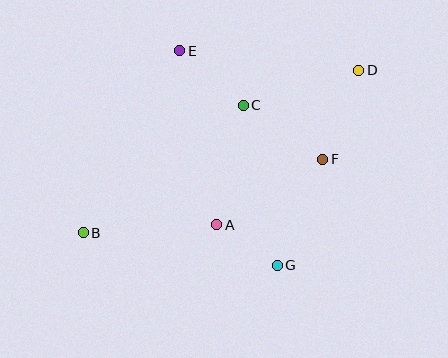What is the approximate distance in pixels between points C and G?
The distance between C and G is approximately 163 pixels.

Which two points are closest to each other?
Points A and G are closest to each other.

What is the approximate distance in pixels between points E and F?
The distance between E and F is approximately 179 pixels.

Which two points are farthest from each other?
Points B and D are farthest from each other.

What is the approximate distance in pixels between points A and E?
The distance between A and E is approximately 178 pixels.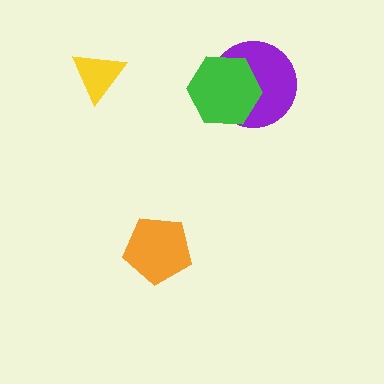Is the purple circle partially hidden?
Yes, it is partially covered by another shape.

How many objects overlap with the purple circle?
1 object overlaps with the purple circle.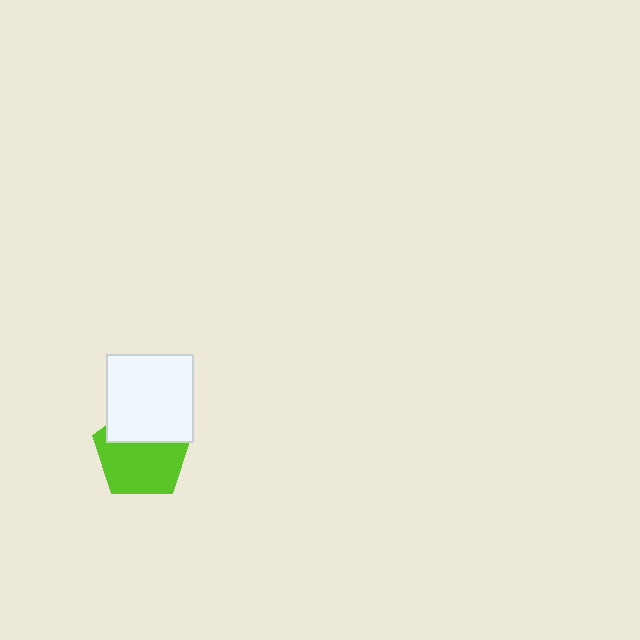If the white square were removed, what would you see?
You would see the complete lime pentagon.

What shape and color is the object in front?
The object in front is a white square.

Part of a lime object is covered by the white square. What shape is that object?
It is a pentagon.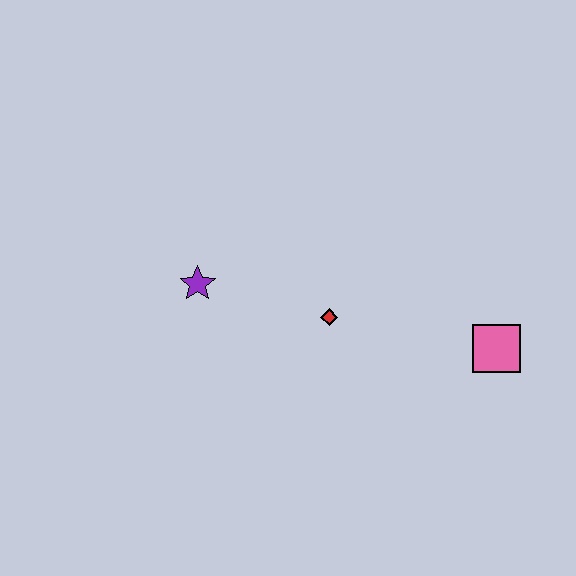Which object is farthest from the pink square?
The purple star is farthest from the pink square.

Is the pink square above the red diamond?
No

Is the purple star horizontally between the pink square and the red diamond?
No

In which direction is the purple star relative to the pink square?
The purple star is to the left of the pink square.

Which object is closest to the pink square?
The red diamond is closest to the pink square.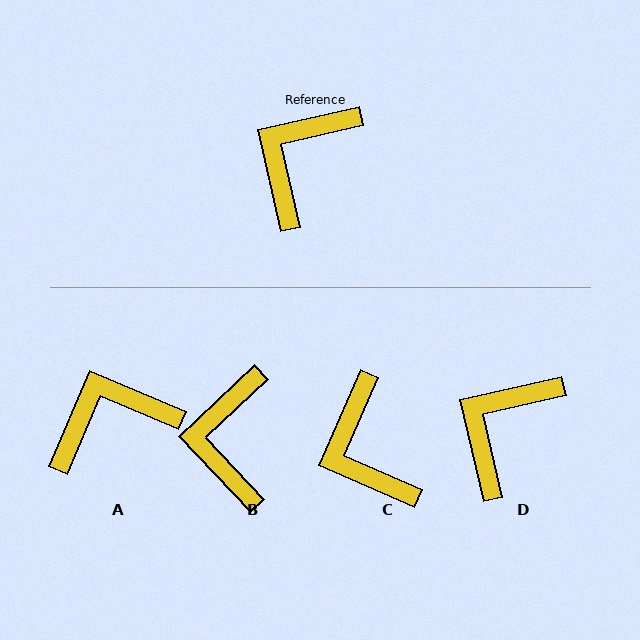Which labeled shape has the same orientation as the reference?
D.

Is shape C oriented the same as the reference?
No, it is off by about 53 degrees.